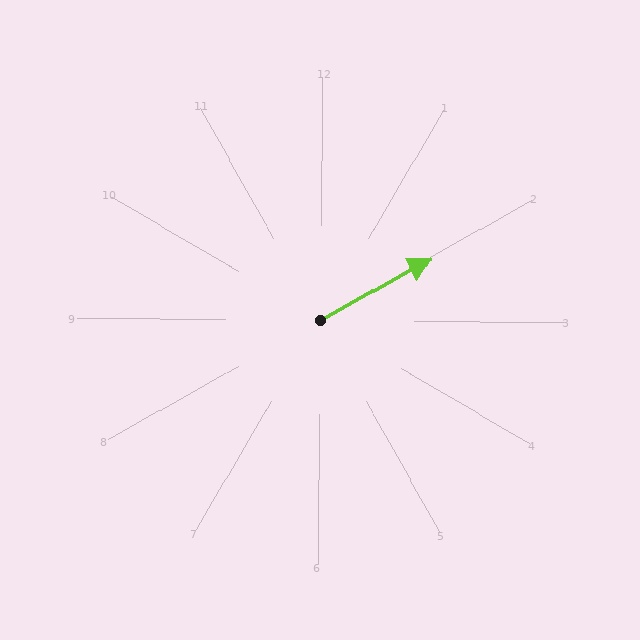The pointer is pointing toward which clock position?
Roughly 2 o'clock.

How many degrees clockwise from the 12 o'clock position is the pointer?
Approximately 60 degrees.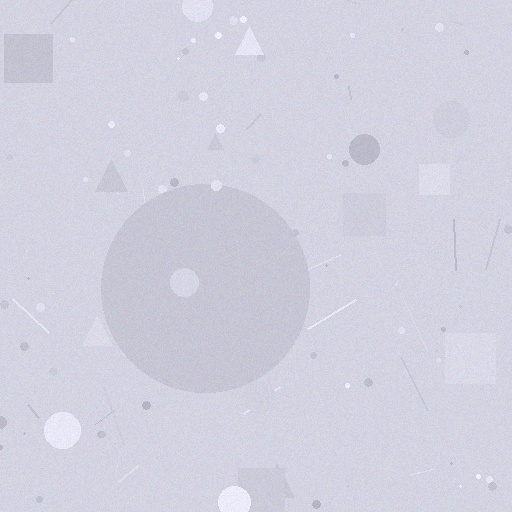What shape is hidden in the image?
A circle is hidden in the image.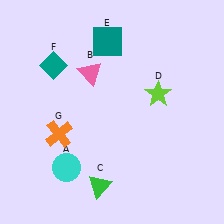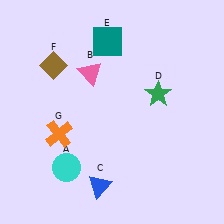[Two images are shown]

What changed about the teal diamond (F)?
In Image 1, F is teal. In Image 2, it changed to brown.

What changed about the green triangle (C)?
In Image 1, C is green. In Image 2, it changed to blue.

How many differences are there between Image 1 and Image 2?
There are 3 differences between the two images.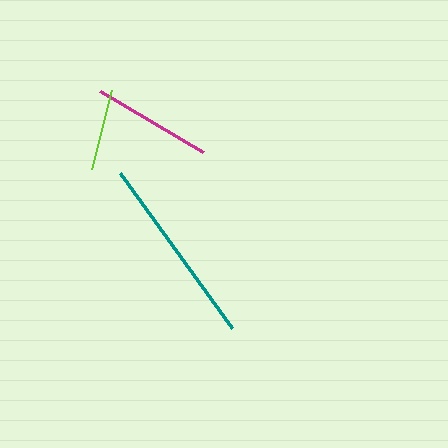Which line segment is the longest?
The teal line is the longest at approximately 191 pixels.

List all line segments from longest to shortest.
From longest to shortest: teal, magenta, lime.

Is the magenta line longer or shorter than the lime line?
The magenta line is longer than the lime line.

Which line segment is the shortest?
The lime line is the shortest at approximately 81 pixels.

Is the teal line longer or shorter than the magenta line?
The teal line is longer than the magenta line.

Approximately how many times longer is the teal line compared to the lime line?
The teal line is approximately 2.4 times the length of the lime line.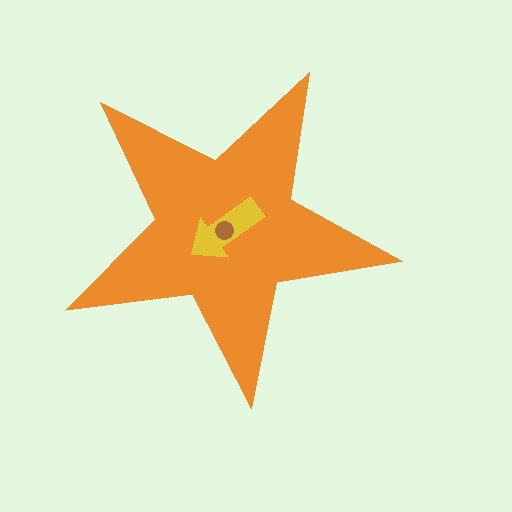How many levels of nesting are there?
3.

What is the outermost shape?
The orange star.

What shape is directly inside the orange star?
The yellow arrow.